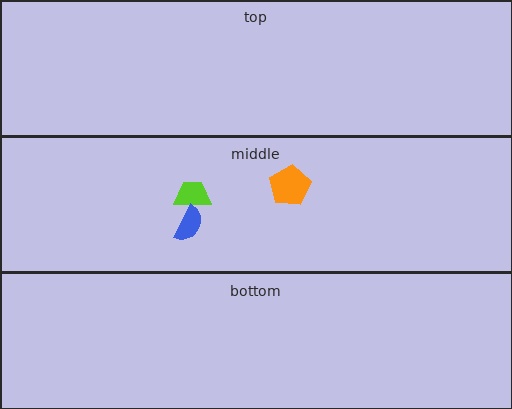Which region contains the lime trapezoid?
The middle region.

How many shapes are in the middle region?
3.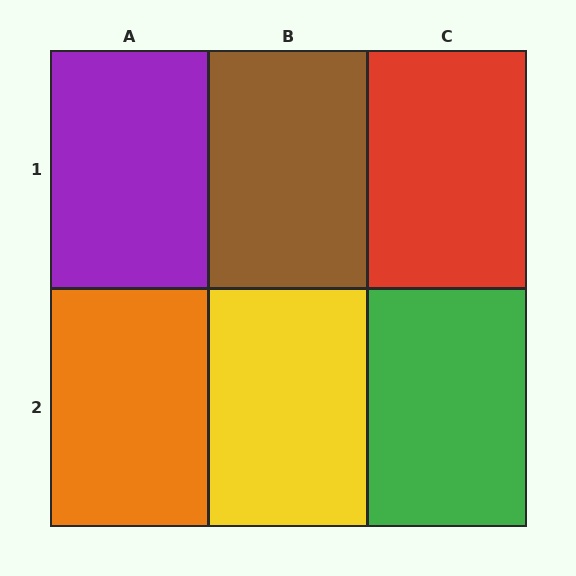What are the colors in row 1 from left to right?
Purple, brown, red.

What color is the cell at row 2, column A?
Orange.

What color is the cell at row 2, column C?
Green.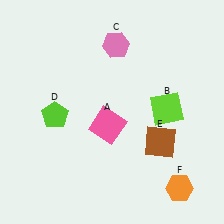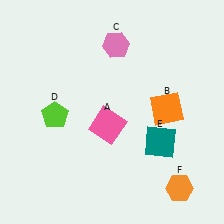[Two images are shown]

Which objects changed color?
B changed from lime to orange. E changed from brown to teal.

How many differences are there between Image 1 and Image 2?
There are 2 differences between the two images.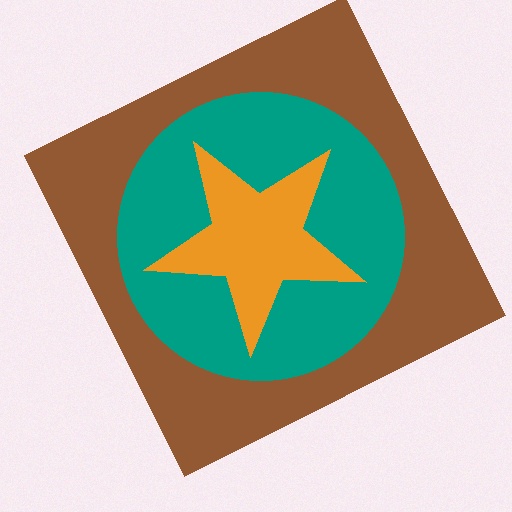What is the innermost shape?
The orange star.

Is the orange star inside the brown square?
Yes.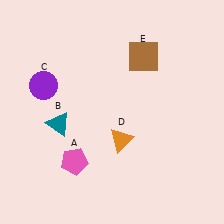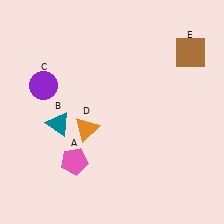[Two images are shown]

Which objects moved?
The objects that moved are: the orange triangle (D), the brown square (E).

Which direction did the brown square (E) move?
The brown square (E) moved right.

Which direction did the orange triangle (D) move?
The orange triangle (D) moved left.